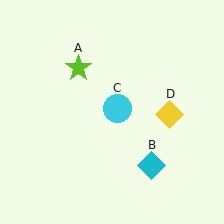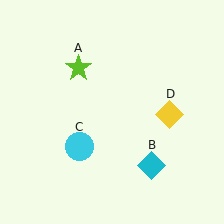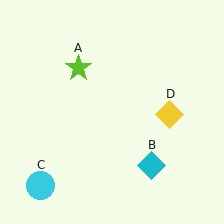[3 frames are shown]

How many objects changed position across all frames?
1 object changed position: cyan circle (object C).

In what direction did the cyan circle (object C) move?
The cyan circle (object C) moved down and to the left.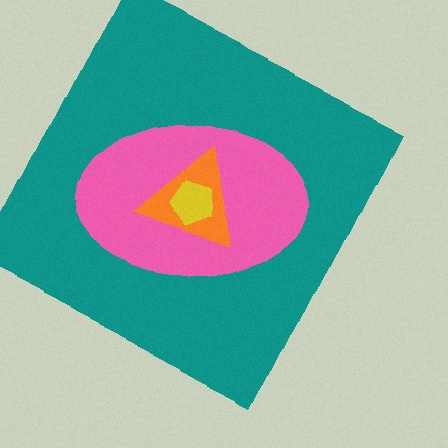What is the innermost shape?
The yellow pentagon.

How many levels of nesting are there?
4.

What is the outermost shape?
The teal square.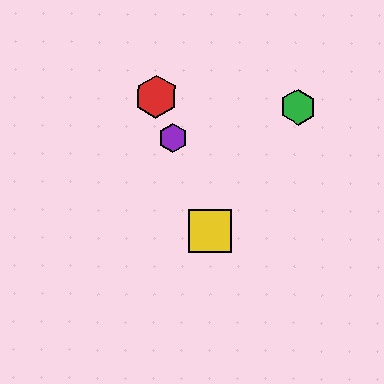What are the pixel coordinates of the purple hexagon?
The purple hexagon is at (173, 138).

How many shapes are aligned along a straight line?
4 shapes (the red hexagon, the blue circle, the yellow square, the purple hexagon) are aligned along a straight line.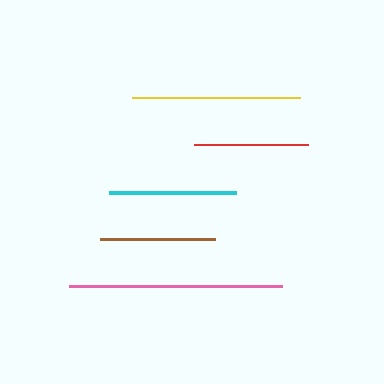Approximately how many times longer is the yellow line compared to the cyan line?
The yellow line is approximately 1.3 times the length of the cyan line.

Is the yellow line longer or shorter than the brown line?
The yellow line is longer than the brown line.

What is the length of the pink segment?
The pink segment is approximately 213 pixels long.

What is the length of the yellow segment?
The yellow segment is approximately 169 pixels long.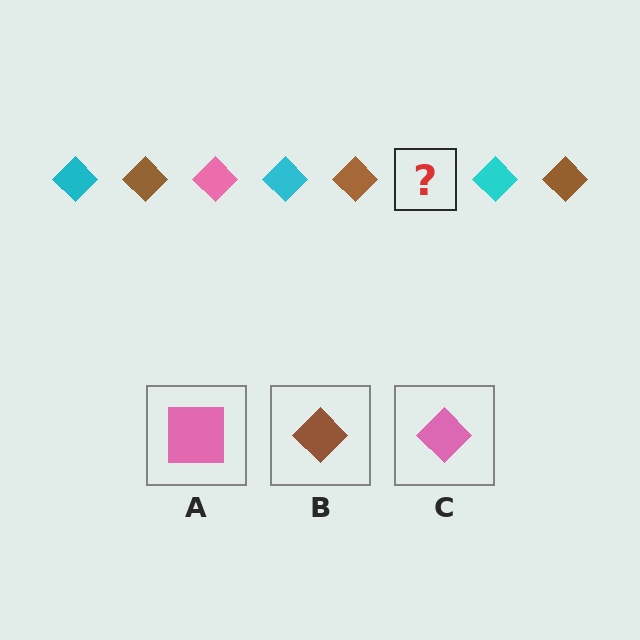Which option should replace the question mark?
Option C.